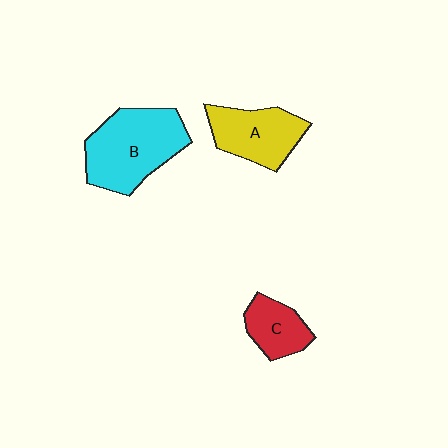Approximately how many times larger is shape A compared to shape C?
Approximately 1.5 times.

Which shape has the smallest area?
Shape C (red).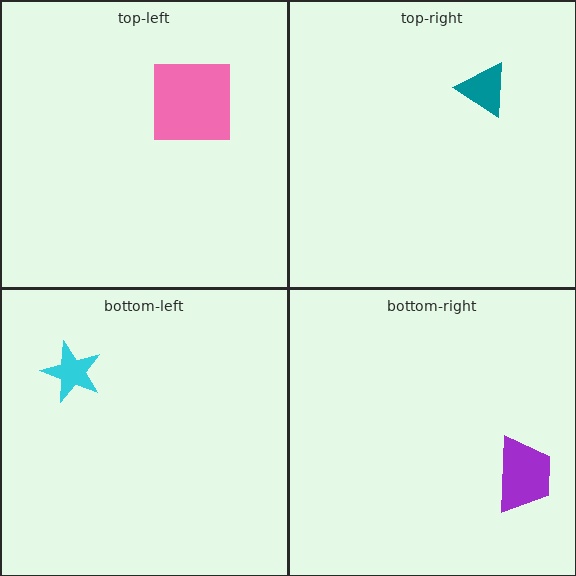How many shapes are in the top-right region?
1.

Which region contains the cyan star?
The bottom-left region.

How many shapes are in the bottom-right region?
1.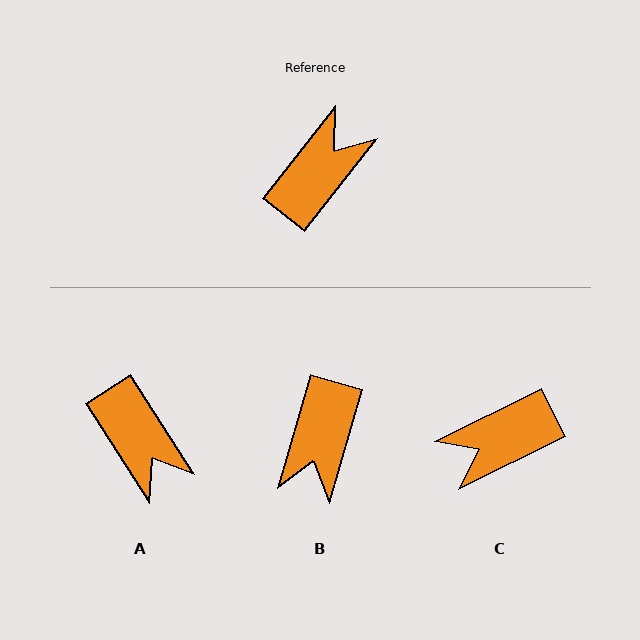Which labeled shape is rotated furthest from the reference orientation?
B, about 158 degrees away.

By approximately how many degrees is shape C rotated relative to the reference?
Approximately 155 degrees counter-clockwise.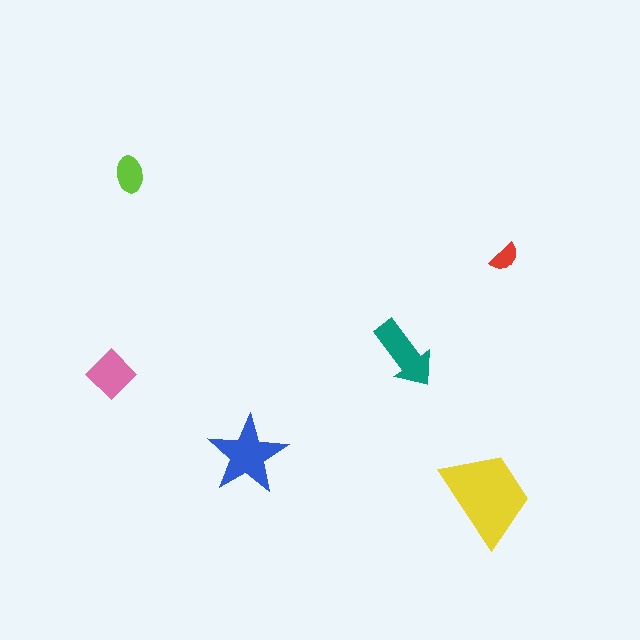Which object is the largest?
The yellow trapezoid.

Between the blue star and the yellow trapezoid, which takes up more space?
The yellow trapezoid.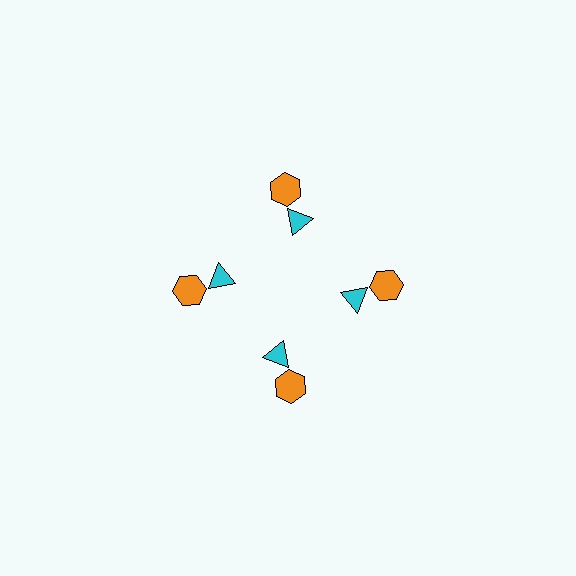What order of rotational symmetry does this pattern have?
This pattern has 4-fold rotational symmetry.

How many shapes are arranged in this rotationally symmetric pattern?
There are 8 shapes, arranged in 4 groups of 2.